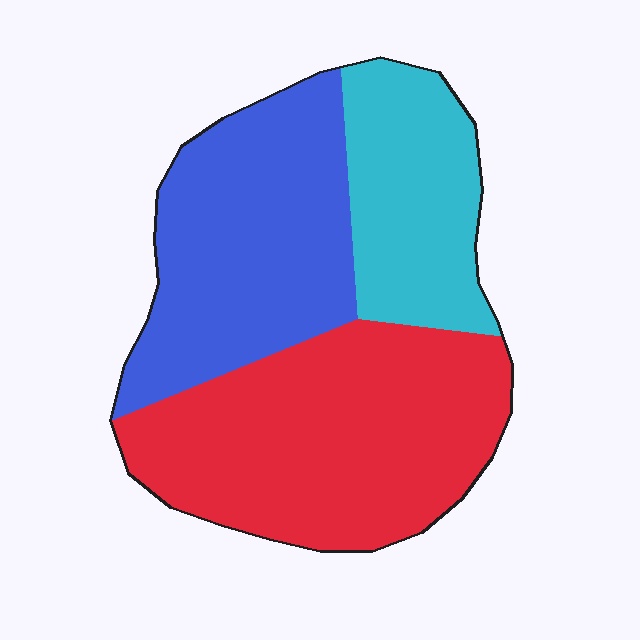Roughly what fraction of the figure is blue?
Blue covers 34% of the figure.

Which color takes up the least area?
Cyan, at roughly 20%.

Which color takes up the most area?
Red, at roughly 45%.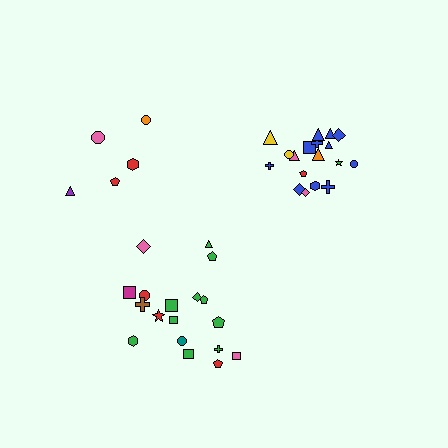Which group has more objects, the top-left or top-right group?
The top-right group.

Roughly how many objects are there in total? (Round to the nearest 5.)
Roughly 40 objects in total.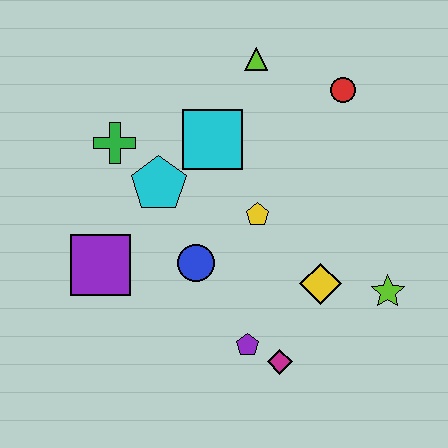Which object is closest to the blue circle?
The yellow pentagon is closest to the blue circle.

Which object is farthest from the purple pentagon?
The lime triangle is farthest from the purple pentagon.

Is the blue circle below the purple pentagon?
No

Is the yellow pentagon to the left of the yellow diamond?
Yes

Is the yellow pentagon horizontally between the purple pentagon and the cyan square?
No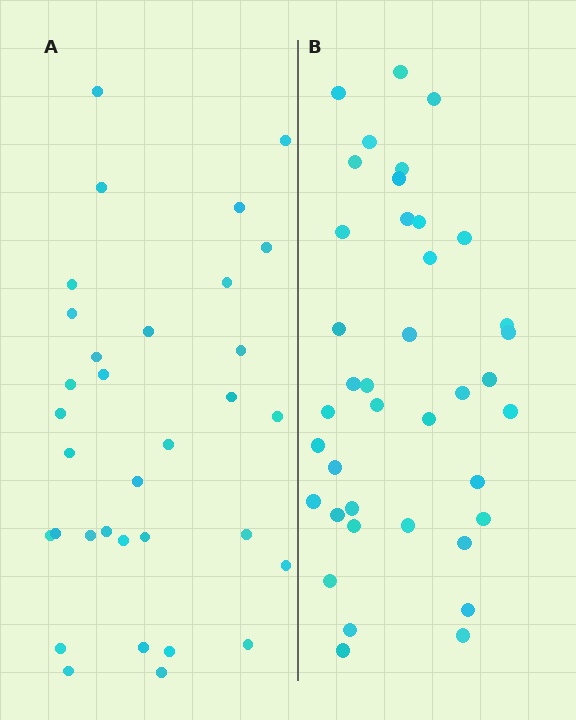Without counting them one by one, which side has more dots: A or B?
Region B (the right region) has more dots.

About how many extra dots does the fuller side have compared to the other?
Region B has about 6 more dots than region A.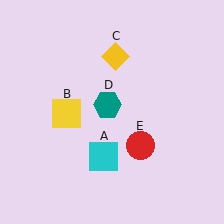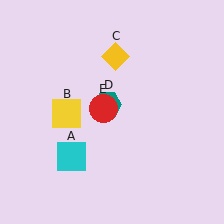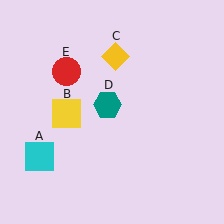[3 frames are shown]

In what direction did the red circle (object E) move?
The red circle (object E) moved up and to the left.